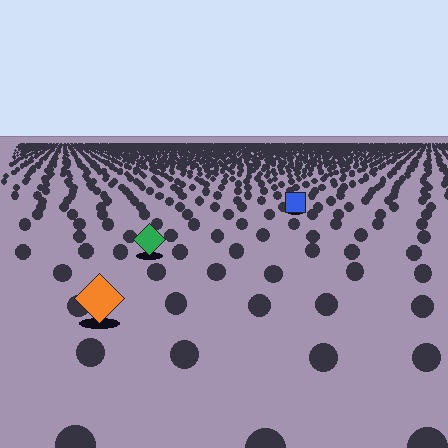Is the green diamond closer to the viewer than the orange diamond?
No. The orange diamond is closer — you can tell from the texture gradient: the ground texture is coarser near it.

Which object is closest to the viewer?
The orange diamond is closest. The texture marks near it are larger and more spread out.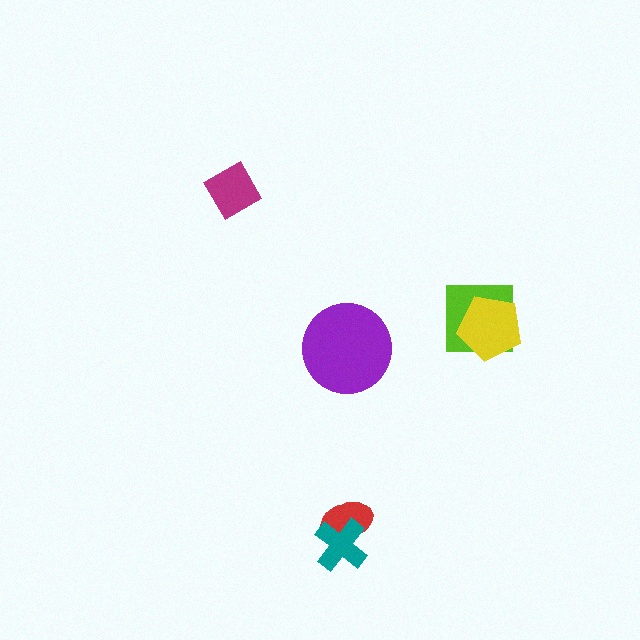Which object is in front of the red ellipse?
The teal cross is in front of the red ellipse.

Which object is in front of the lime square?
The yellow pentagon is in front of the lime square.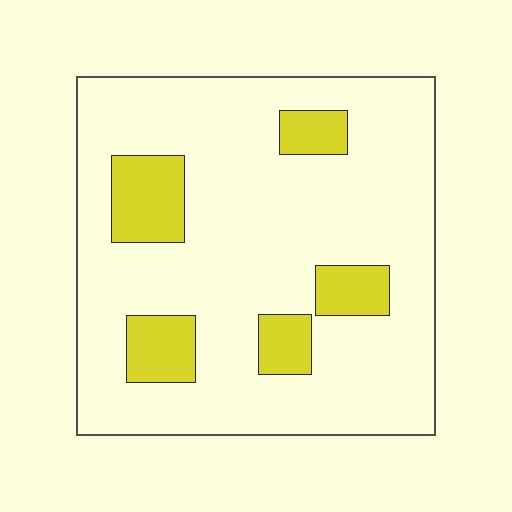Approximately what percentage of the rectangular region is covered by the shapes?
Approximately 15%.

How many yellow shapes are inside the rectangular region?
5.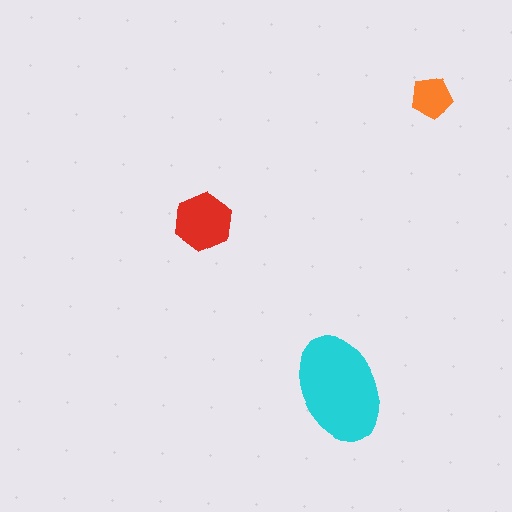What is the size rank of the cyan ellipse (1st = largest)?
1st.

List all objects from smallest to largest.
The orange pentagon, the red hexagon, the cyan ellipse.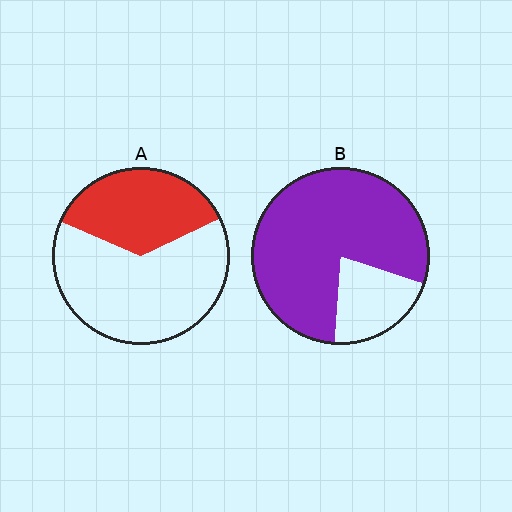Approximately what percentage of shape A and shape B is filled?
A is approximately 35% and B is approximately 80%.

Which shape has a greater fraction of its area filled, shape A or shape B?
Shape B.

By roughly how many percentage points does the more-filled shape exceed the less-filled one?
By roughly 45 percentage points (B over A).